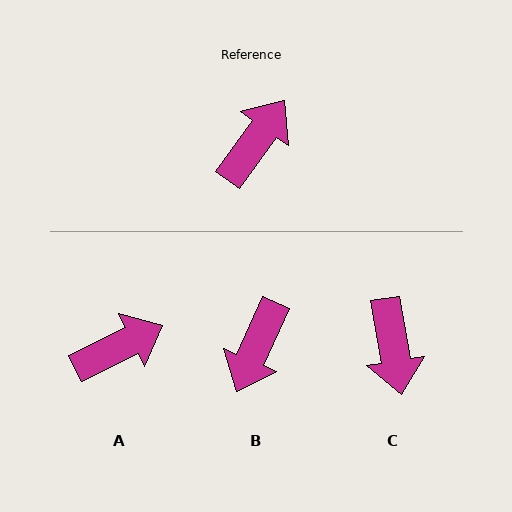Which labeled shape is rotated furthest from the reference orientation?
B, about 169 degrees away.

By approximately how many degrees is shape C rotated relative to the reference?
Approximately 135 degrees clockwise.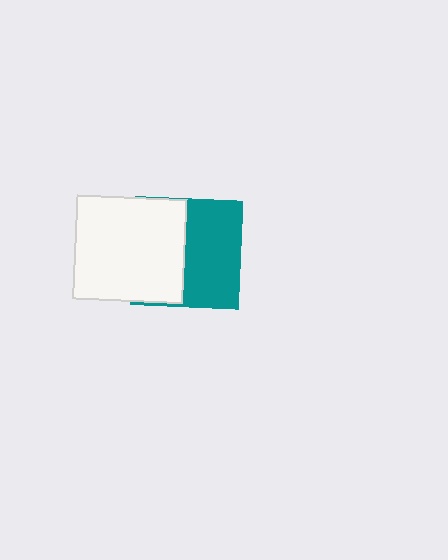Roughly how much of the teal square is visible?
About half of it is visible (roughly 54%).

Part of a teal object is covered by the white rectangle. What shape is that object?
It is a square.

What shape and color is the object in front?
The object in front is a white rectangle.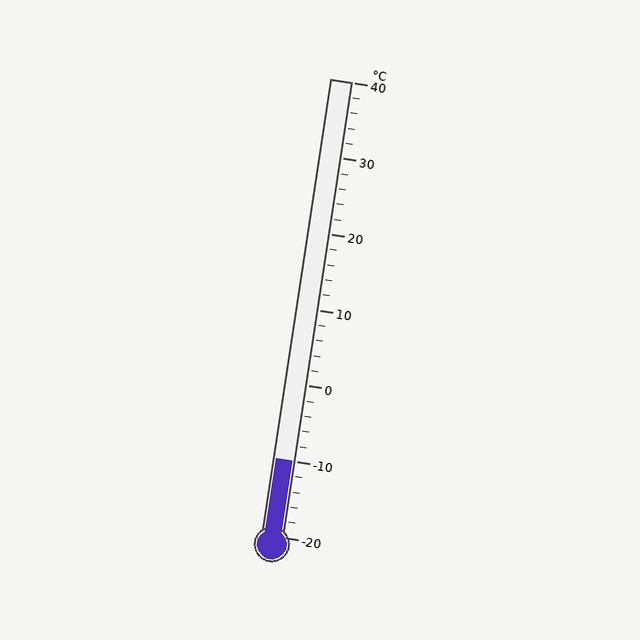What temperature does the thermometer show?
The thermometer shows approximately -10°C.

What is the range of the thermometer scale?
The thermometer scale ranges from -20°C to 40°C.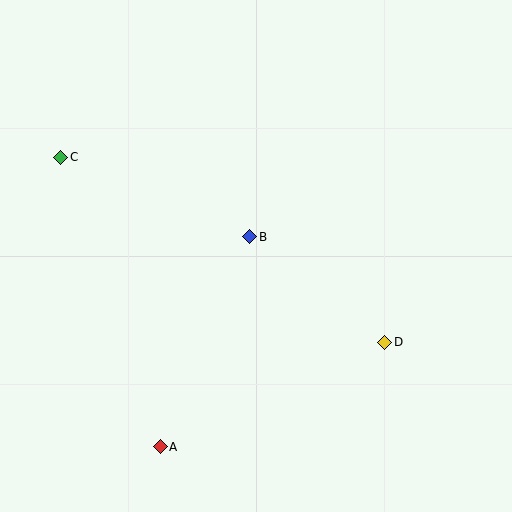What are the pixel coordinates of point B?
Point B is at (250, 237).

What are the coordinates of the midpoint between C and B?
The midpoint between C and B is at (155, 197).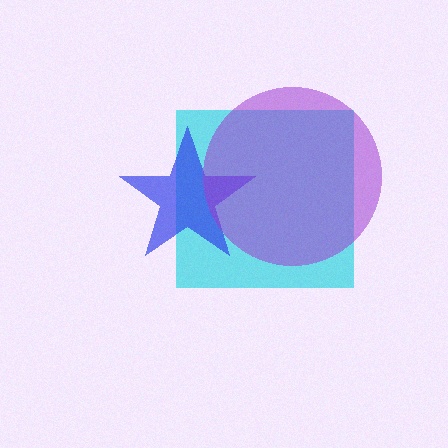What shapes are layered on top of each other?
The layered shapes are: a cyan square, a blue star, a purple circle.